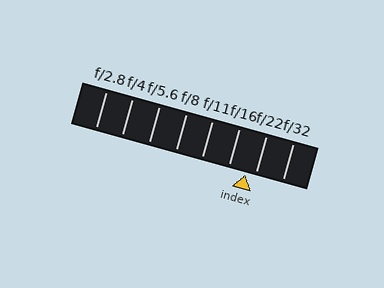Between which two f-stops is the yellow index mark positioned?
The index mark is between f/16 and f/22.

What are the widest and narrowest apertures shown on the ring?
The widest aperture shown is f/2.8 and the narrowest is f/32.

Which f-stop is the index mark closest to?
The index mark is closest to f/22.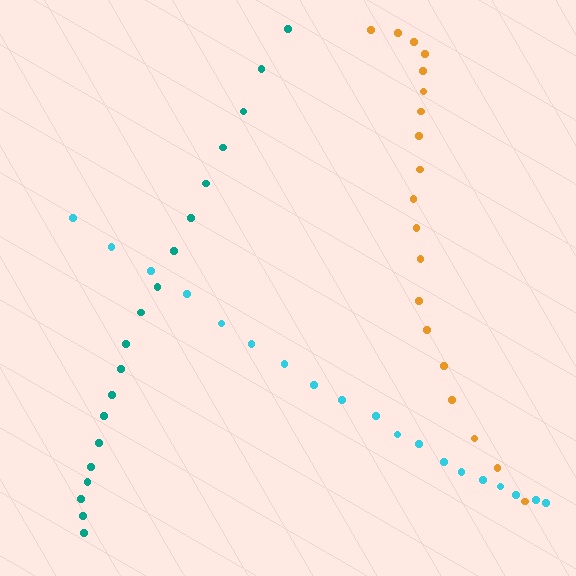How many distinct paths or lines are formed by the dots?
There are 3 distinct paths.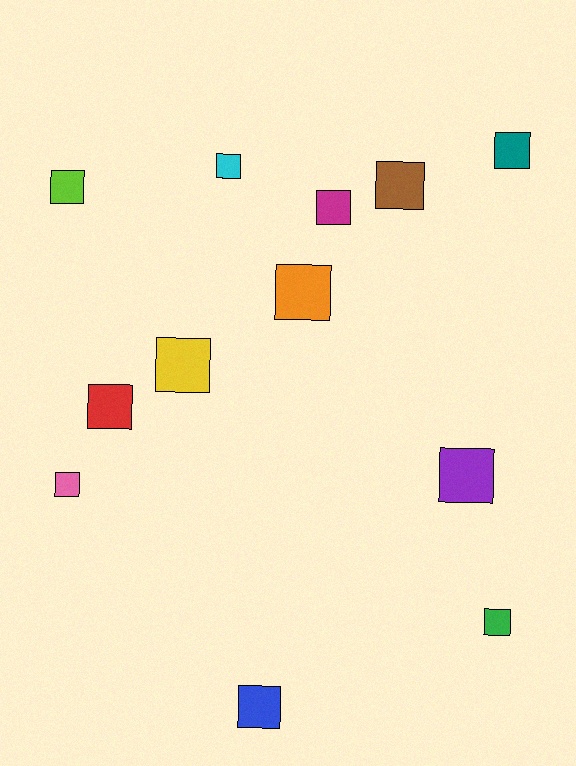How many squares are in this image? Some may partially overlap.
There are 12 squares.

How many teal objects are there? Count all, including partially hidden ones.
There is 1 teal object.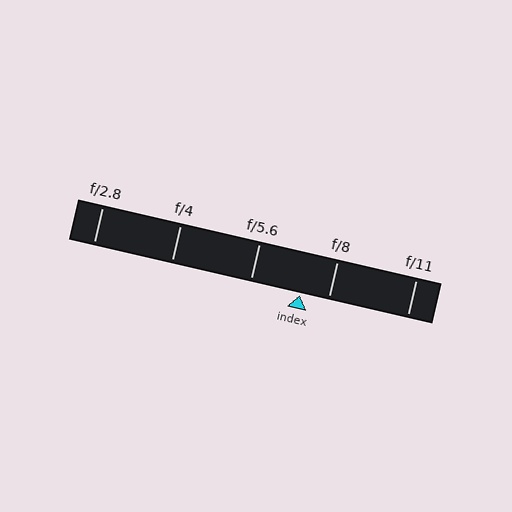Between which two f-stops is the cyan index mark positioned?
The index mark is between f/5.6 and f/8.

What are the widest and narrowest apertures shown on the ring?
The widest aperture shown is f/2.8 and the narrowest is f/11.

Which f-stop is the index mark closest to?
The index mark is closest to f/8.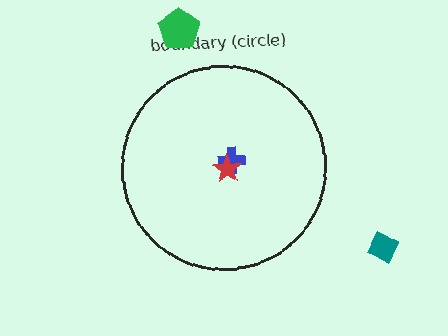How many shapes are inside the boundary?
2 inside, 2 outside.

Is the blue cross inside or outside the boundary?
Inside.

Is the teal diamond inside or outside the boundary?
Outside.